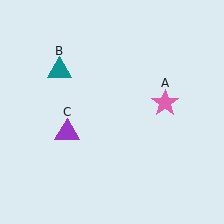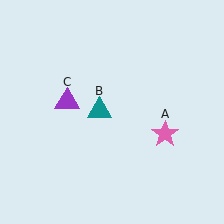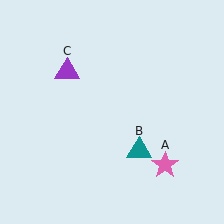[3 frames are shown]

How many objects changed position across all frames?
3 objects changed position: pink star (object A), teal triangle (object B), purple triangle (object C).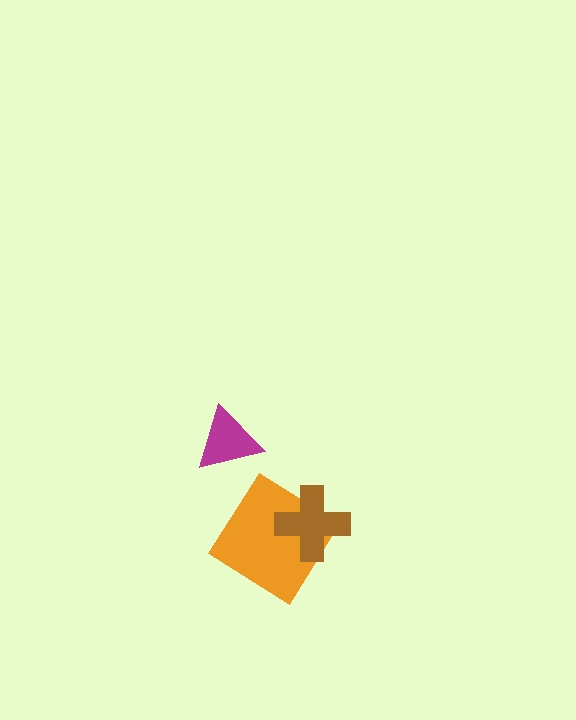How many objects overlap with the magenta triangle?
0 objects overlap with the magenta triangle.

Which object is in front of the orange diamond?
The brown cross is in front of the orange diamond.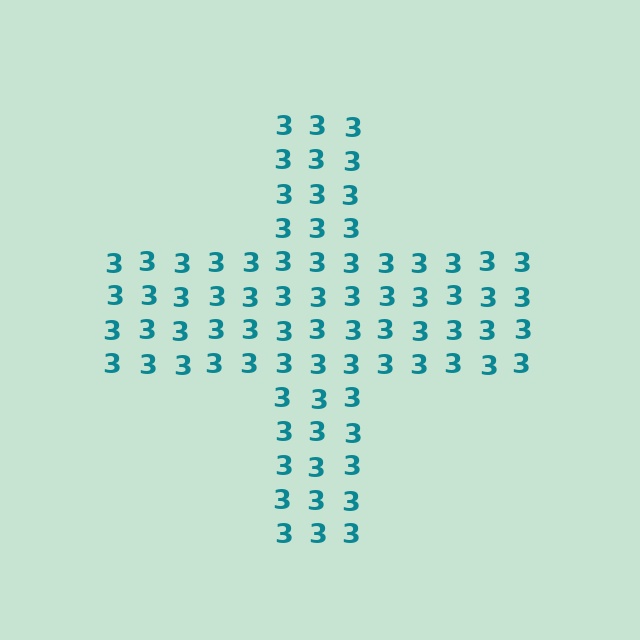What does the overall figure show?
The overall figure shows a cross.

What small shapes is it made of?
It is made of small digit 3's.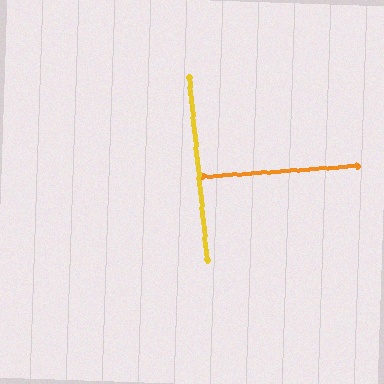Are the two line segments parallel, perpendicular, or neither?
Perpendicular — they meet at approximately 89°.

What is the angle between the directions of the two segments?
Approximately 89 degrees.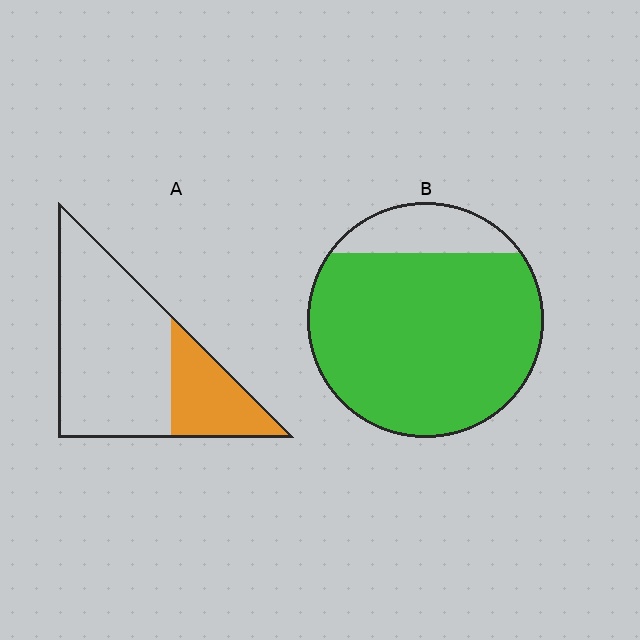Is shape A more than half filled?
No.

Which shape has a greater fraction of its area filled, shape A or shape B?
Shape B.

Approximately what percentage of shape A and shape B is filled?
A is approximately 25% and B is approximately 85%.